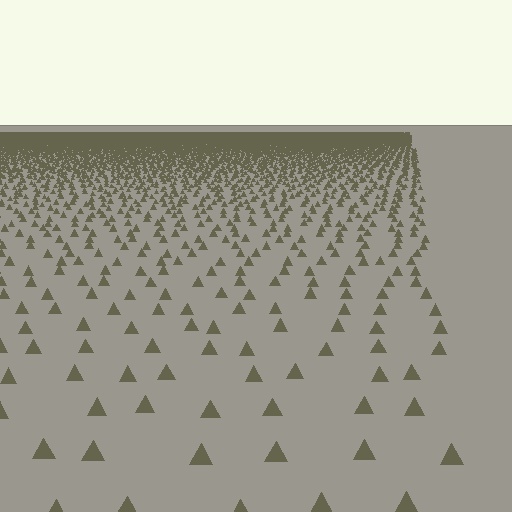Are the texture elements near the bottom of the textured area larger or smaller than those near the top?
Larger. Near the bottom, elements are closer to the viewer and appear at a bigger on-screen size.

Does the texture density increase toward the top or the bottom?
Density increases toward the top.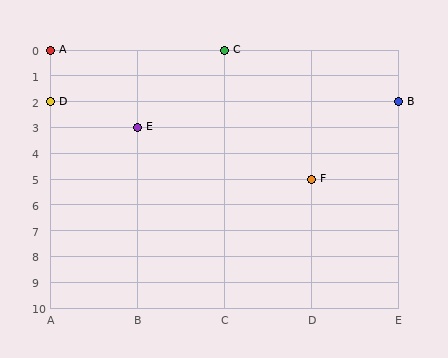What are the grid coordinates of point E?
Point E is at grid coordinates (B, 3).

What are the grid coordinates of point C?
Point C is at grid coordinates (C, 0).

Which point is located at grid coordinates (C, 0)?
Point C is at (C, 0).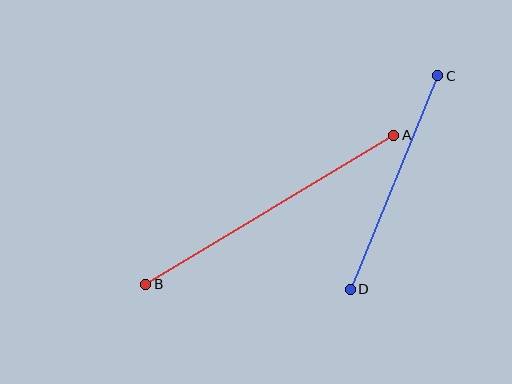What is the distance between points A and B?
The distance is approximately 289 pixels.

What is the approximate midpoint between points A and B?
The midpoint is at approximately (270, 210) pixels.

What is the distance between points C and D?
The distance is approximately 231 pixels.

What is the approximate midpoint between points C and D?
The midpoint is at approximately (394, 183) pixels.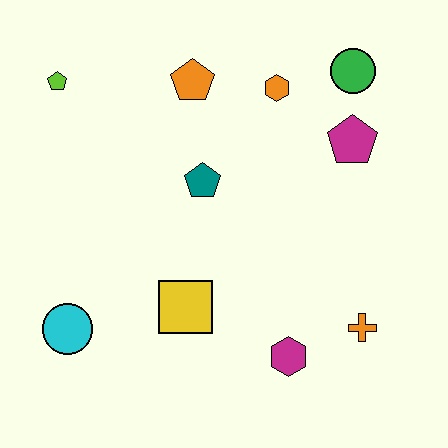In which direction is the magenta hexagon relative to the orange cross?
The magenta hexagon is to the left of the orange cross.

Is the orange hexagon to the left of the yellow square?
No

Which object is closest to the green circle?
The magenta pentagon is closest to the green circle.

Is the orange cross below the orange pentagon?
Yes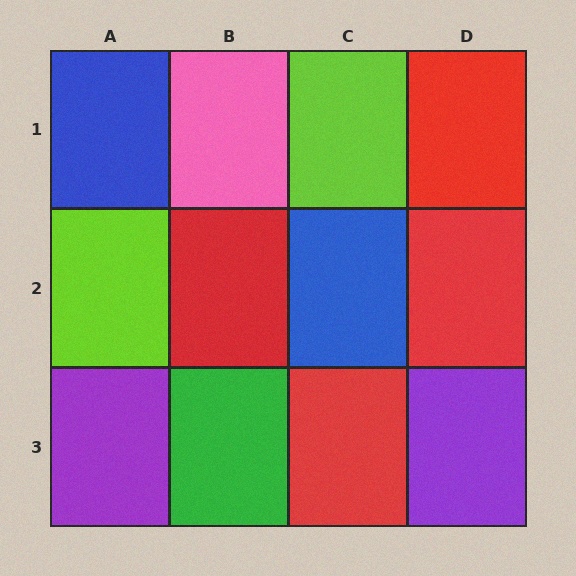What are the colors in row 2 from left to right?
Lime, red, blue, red.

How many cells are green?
1 cell is green.